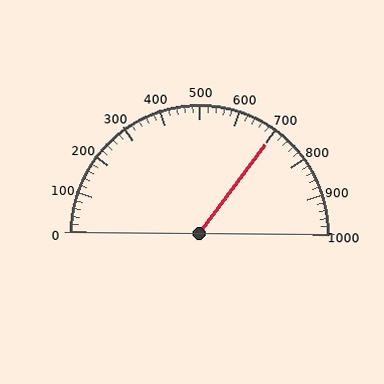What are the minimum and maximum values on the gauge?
The gauge ranges from 0 to 1000.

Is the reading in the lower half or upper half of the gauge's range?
The reading is in the upper half of the range (0 to 1000).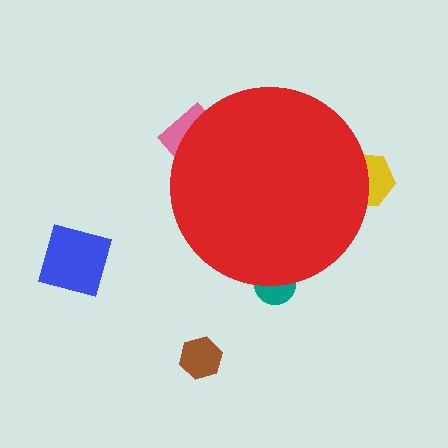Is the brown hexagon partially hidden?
No, the brown hexagon is fully visible.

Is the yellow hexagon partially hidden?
Yes, the yellow hexagon is partially hidden behind the red circle.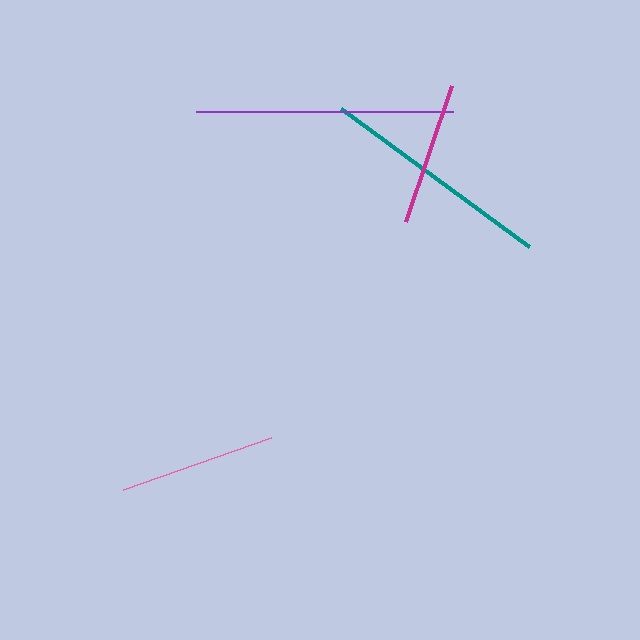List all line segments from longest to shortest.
From longest to shortest: purple, teal, pink, magenta.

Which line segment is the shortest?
The magenta line is the shortest at approximately 143 pixels.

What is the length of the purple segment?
The purple segment is approximately 258 pixels long.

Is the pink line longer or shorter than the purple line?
The purple line is longer than the pink line.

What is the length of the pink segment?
The pink segment is approximately 157 pixels long.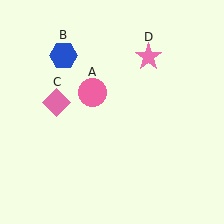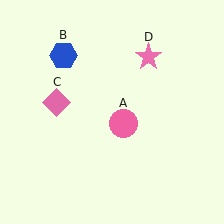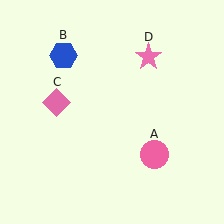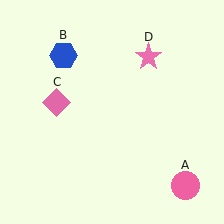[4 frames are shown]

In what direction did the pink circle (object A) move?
The pink circle (object A) moved down and to the right.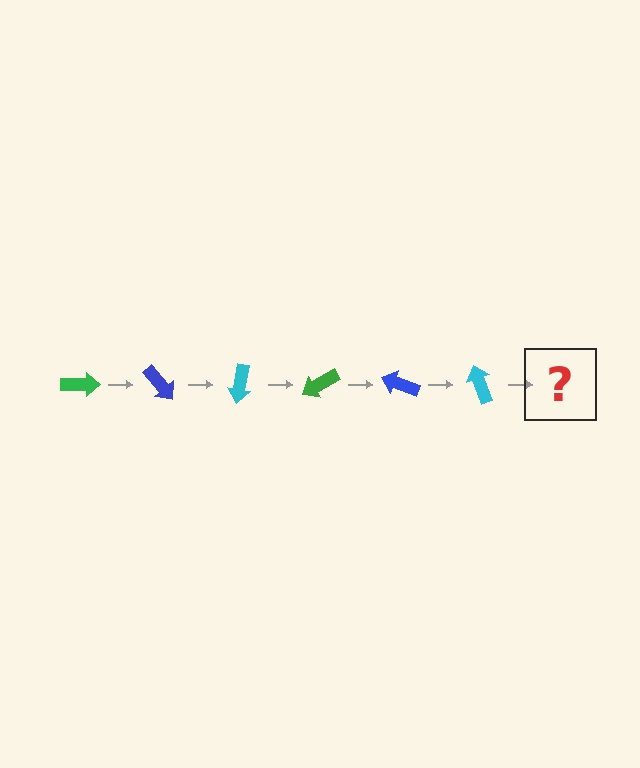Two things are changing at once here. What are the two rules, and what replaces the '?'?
The two rules are that it rotates 50 degrees each step and the color cycles through green, blue, and cyan. The '?' should be a green arrow, rotated 300 degrees from the start.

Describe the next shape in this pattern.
It should be a green arrow, rotated 300 degrees from the start.